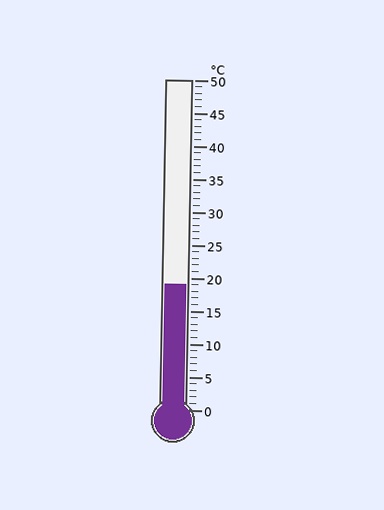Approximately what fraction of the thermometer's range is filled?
The thermometer is filled to approximately 40% of its range.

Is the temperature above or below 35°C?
The temperature is below 35°C.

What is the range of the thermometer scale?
The thermometer scale ranges from 0°C to 50°C.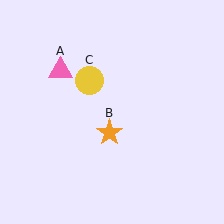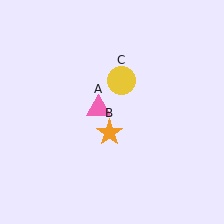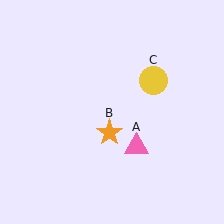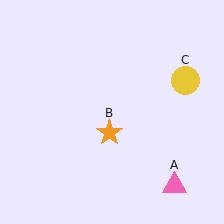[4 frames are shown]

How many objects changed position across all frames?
2 objects changed position: pink triangle (object A), yellow circle (object C).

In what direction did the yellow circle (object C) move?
The yellow circle (object C) moved right.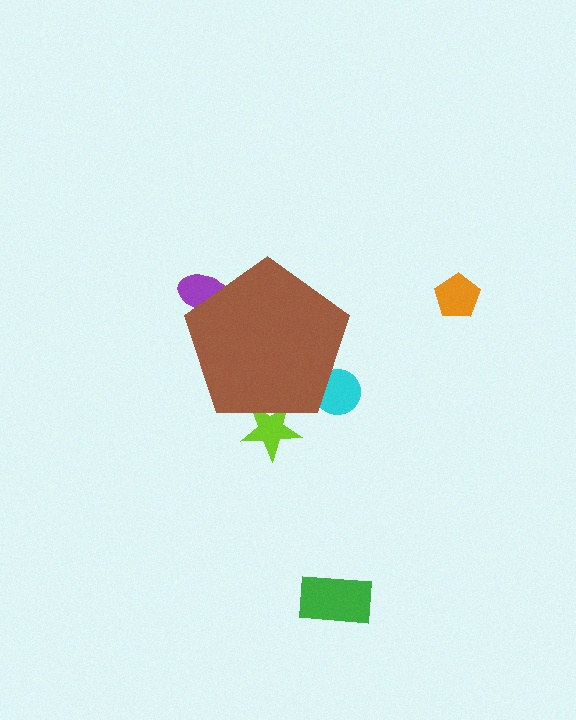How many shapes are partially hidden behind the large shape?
3 shapes are partially hidden.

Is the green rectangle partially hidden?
No, the green rectangle is fully visible.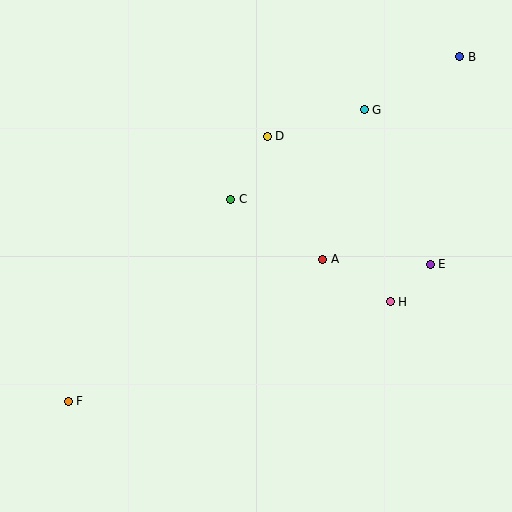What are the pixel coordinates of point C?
Point C is at (231, 199).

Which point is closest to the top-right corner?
Point B is closest to the top-right corner.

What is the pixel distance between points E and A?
The distance between E and A is 108 pixels.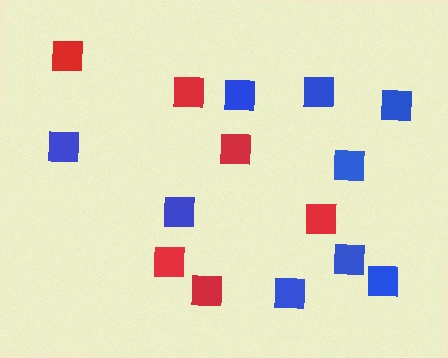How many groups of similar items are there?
There are 2 groups: one group of red squares (6) and one group of blue squares (9).